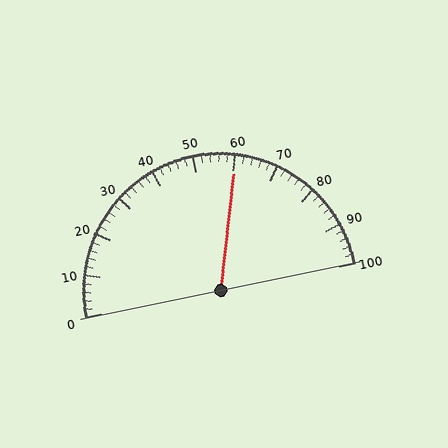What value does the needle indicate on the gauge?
The needle indicates approximately 60.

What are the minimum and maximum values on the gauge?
The gauge ranges from 0 to 100.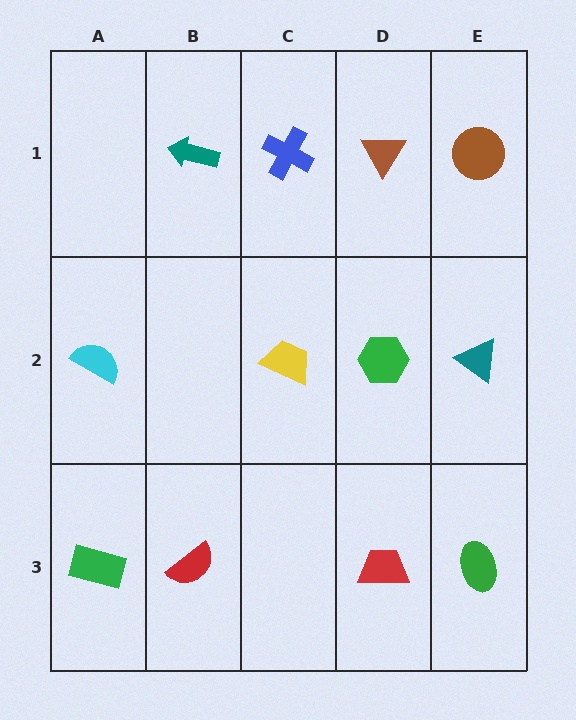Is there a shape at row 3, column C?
No, that cell is empty.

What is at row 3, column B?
A red semicircle.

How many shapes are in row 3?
4 shapes.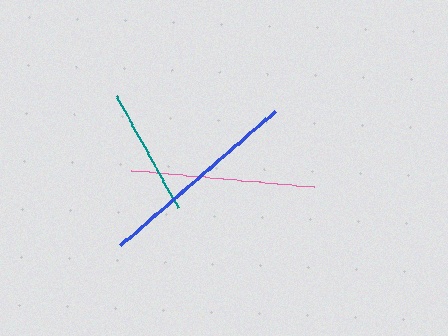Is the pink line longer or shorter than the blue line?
The blue line is longer than the pink line.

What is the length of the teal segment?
The teal segment is approximately 128 pixels long.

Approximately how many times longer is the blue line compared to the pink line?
The blue line is approximately 1.1 times the length of the pink line.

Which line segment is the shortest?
The teal line is the shortest at approximately 128 pixels.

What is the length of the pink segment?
The pink segment is approximately 184 pixels long.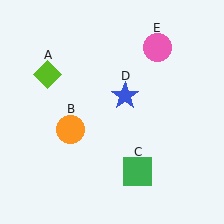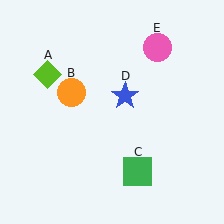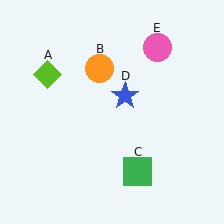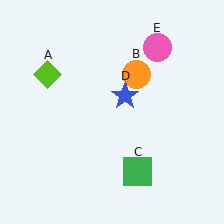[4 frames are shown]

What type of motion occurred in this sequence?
The orange circle (object B) rotated clockwise around the center of the scene.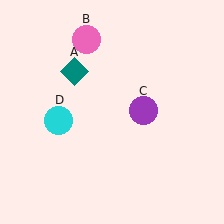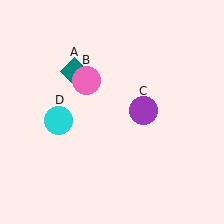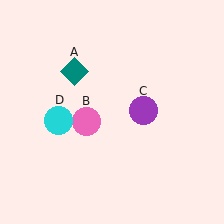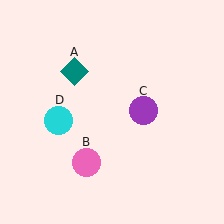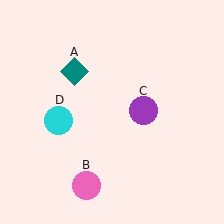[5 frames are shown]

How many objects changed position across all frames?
1 object changed position: pink circle (object B).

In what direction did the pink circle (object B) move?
The pink circle (object B) moved down.